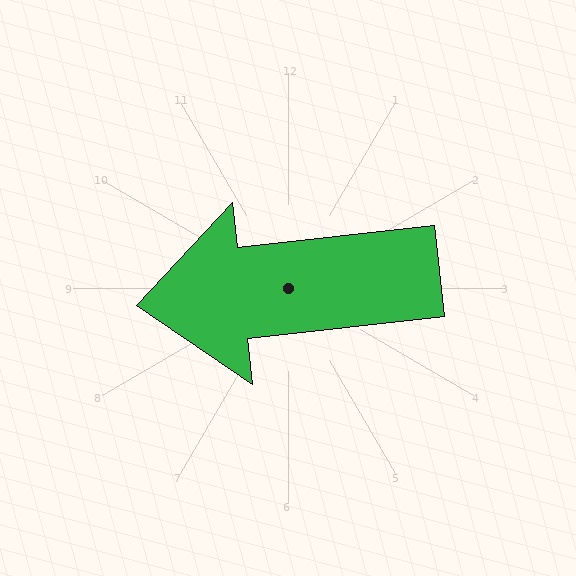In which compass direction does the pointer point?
West.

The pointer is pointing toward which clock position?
Roughly 9 o'clock.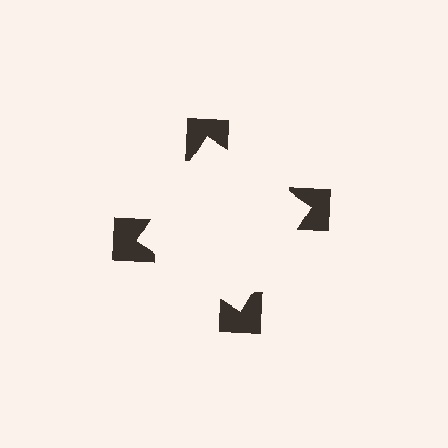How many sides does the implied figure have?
4 sides.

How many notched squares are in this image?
There are 4 — one at each vertex of the illusory square.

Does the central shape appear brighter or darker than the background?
It typically appears slightly brighter than the background, even though no actual brightness change is drawn.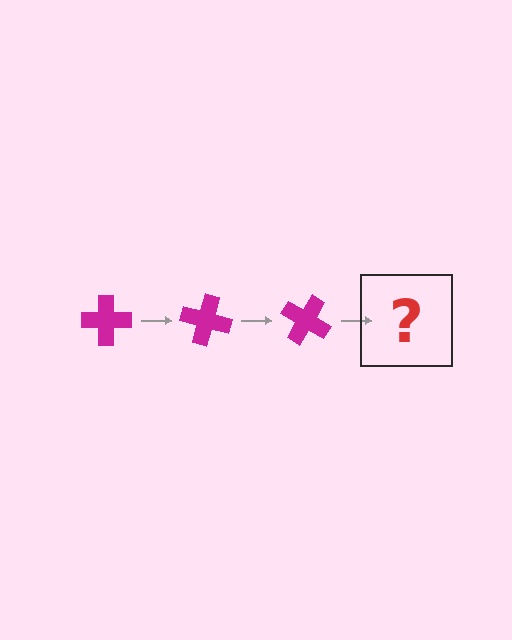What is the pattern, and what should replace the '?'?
The pattern is that the cross rotates 15 degrees each step. The '?' should be a magenta cross rotated 45 degrees.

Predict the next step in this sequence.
The next step is a magenta cross rotated 45 degrees.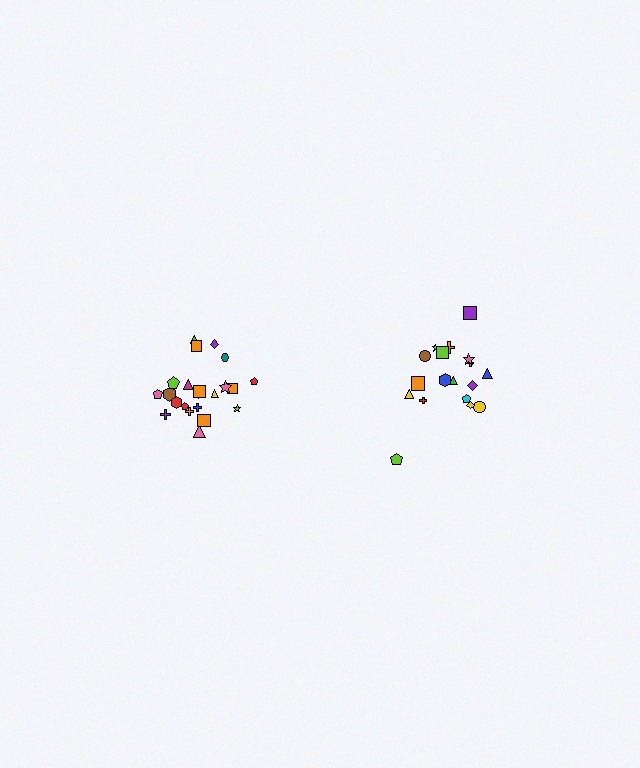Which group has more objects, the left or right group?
The left group.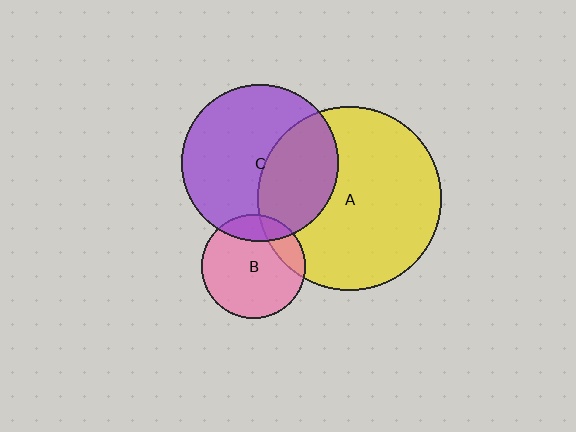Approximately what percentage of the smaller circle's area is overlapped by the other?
Approximately 35%.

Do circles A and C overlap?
Yes.